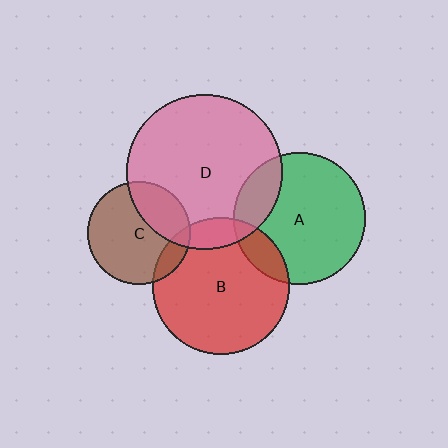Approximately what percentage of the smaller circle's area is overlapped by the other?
Approximately 20%.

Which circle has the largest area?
Circle D (pink).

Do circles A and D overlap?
Yes.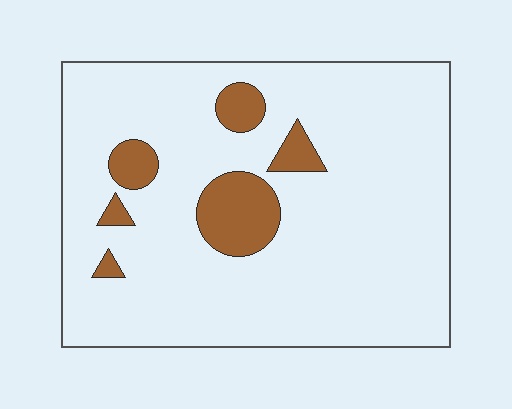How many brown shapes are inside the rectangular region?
6.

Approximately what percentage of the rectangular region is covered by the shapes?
Approximately 10%.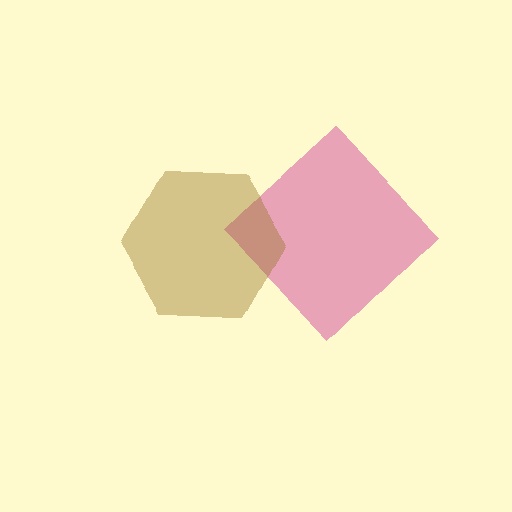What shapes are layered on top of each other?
The layered shapes are: a magenta diamond, a brown hexagon.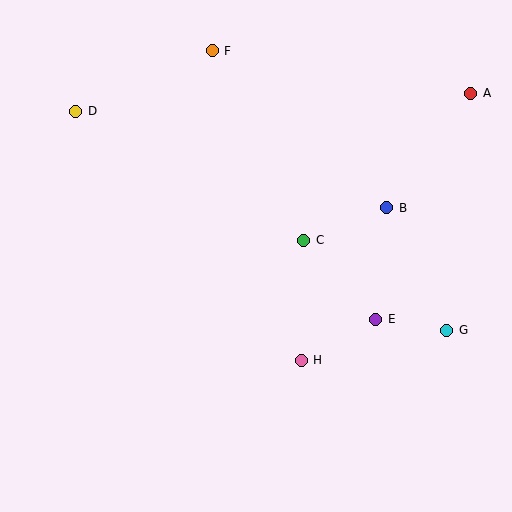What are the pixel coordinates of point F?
Point F is at (212, 51).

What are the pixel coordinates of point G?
Point G is at (447, 330).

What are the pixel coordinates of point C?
Point C is at (304, 240).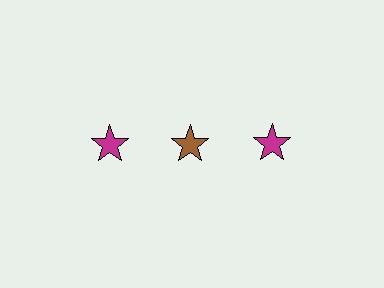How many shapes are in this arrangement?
There are 3 shapes arranged in a grid pattern.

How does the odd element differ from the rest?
It has a different color: brown instead of magenta.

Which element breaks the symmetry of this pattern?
The brown star in the top row, second from left column breaks the symmetry. All other shapes are magenta stars.